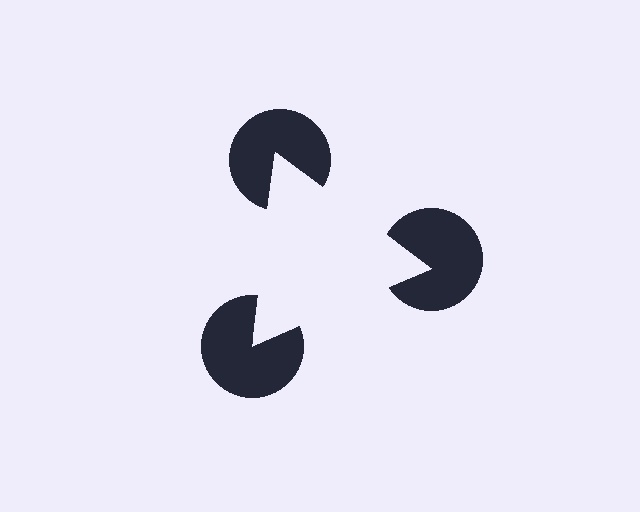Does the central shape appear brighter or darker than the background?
It typically appears slightly brighter than the background, even though no actual brightness change is drawn.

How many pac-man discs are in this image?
There are 3 — one at each vertex of the illusory triangle.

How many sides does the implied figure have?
3 sides.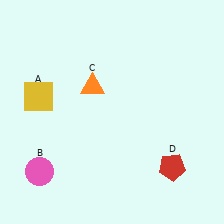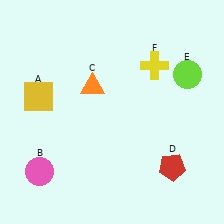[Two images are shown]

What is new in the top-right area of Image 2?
A yellow cross (F) was added in the top-right area of Image 2.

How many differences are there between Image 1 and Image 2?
There are 2 differences between the two images.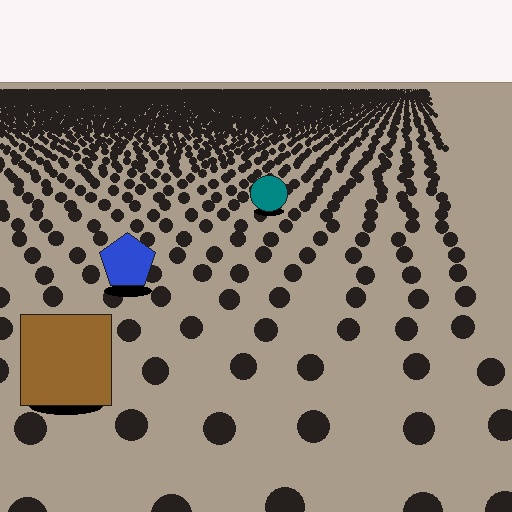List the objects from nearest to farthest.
From nearest to farthest: the brown square, the blue pentagon, the teal circle.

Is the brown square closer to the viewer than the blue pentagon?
Yes. The brown square is closer — you can tell from the texture gradient: the ground texture is coarser near it.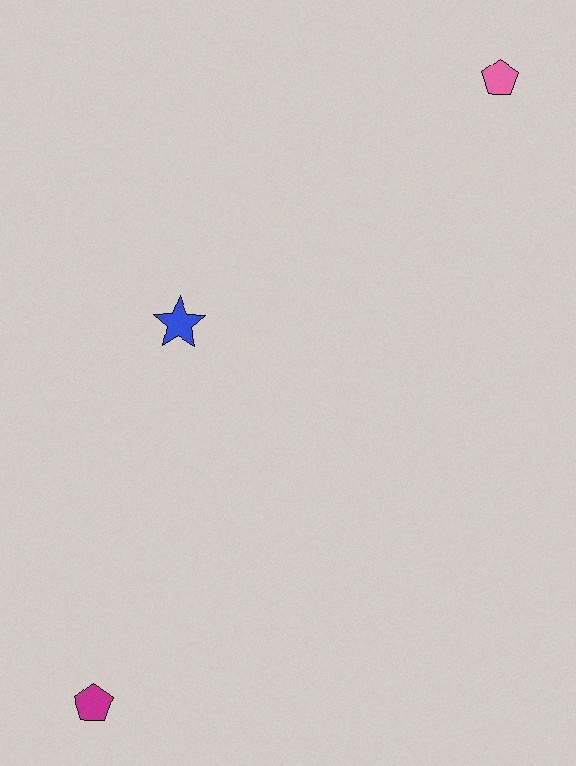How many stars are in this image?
There is 1 star.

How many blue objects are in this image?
There is 1 blue object.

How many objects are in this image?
There are 3 objects.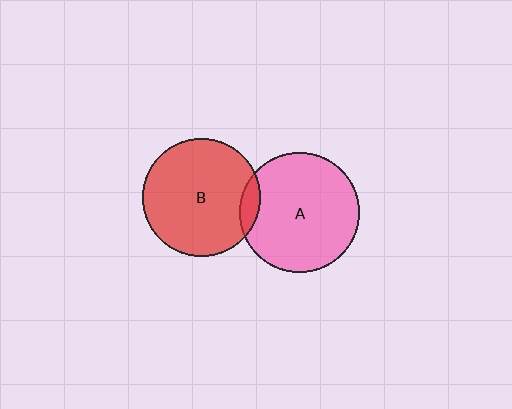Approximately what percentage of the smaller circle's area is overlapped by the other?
Approximately 10%.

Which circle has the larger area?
Circle A (pink).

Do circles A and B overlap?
Yes.